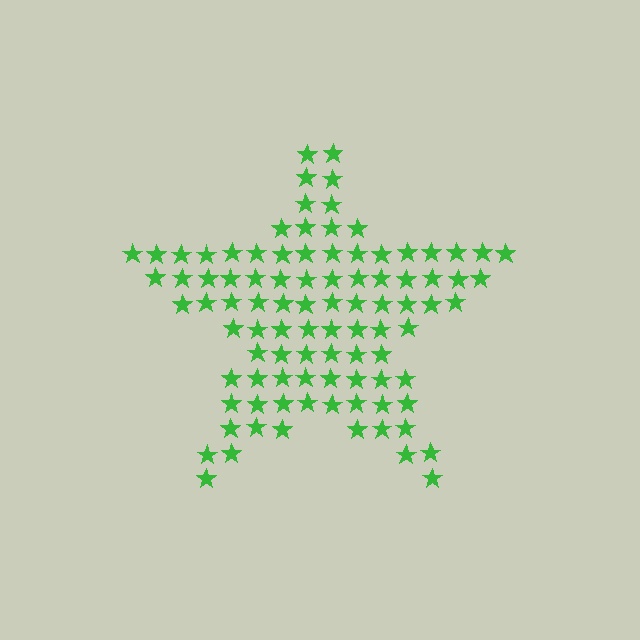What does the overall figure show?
The overall figure shows a star.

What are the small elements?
The small elements are stars.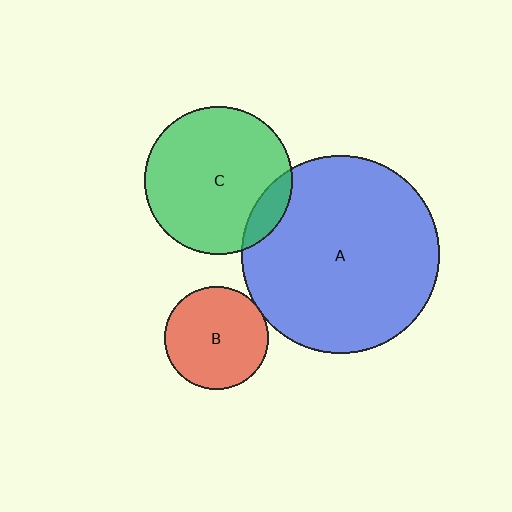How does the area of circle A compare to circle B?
Approximately 3.7 times.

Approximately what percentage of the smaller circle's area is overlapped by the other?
Approximately 5%.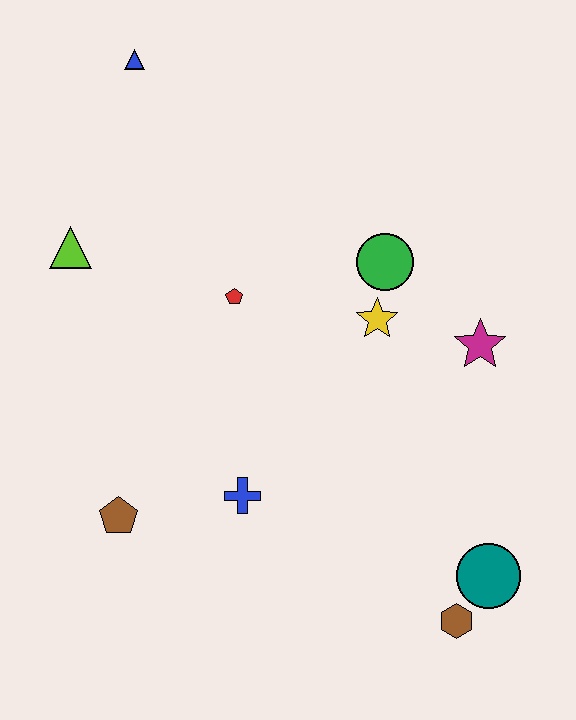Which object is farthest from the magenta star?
The blue triangle is farthest from the magenta star.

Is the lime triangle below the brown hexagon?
No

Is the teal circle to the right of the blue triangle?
Yes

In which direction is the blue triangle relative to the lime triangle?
The blue triangle is above the lime triangle.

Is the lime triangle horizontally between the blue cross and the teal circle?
No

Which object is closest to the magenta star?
The yellow star is closest to the magenta star.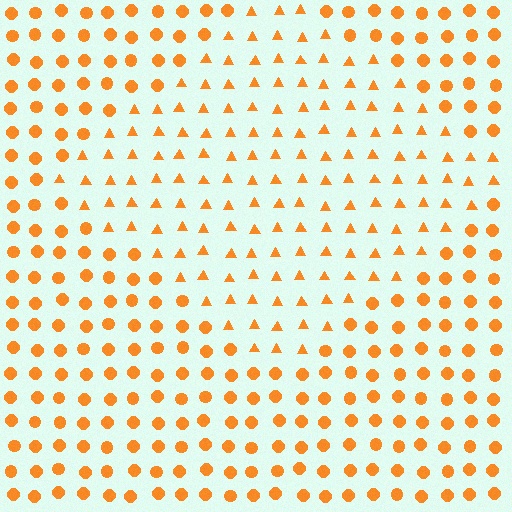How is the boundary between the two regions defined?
The boundary is defined by a change in element shape: triangles inside vs. circles outside. All elements share the same color and spacing.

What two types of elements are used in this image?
The image uses triangles inside the diamond region and circles outside it.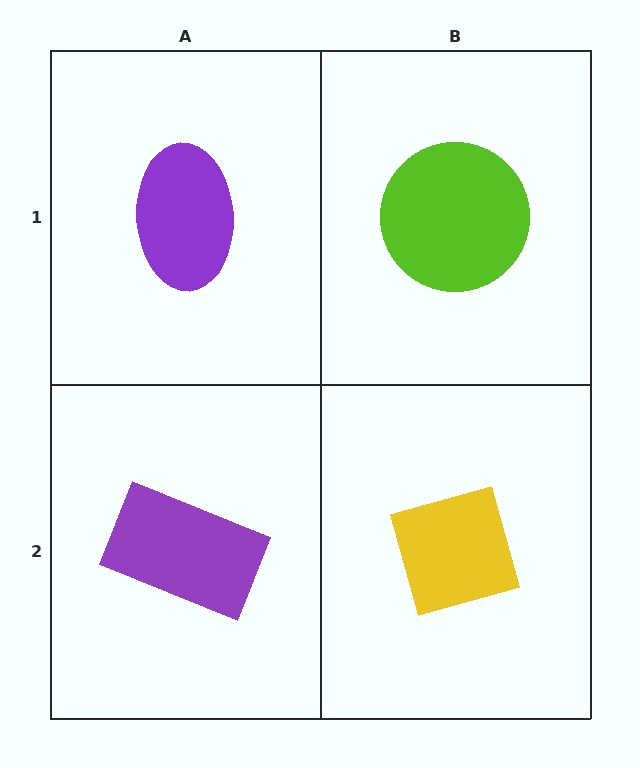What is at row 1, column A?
A purple ellipse.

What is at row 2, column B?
A yellow diamond.